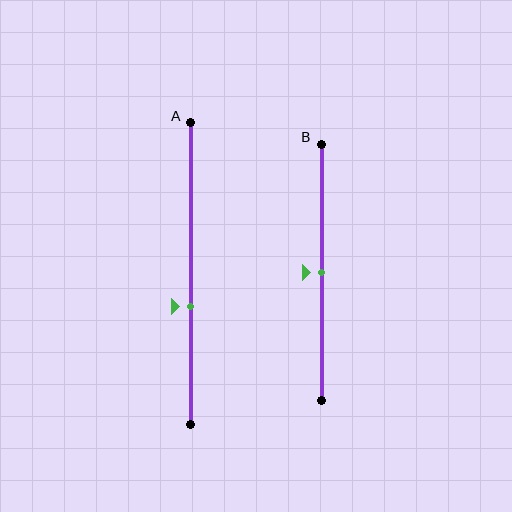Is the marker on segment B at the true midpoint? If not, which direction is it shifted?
Yes, the marker on segment B is at the true midpoint.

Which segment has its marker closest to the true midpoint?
Segment B has its marker closest to the true midpoint.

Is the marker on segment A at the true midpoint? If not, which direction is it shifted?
No, the marker on segment A is shifted downward by about 11% of the segment length.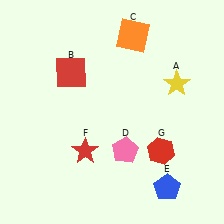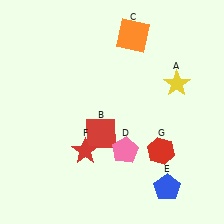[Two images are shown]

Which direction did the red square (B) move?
The red square (B) moved down.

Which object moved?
The red square (B) moved down.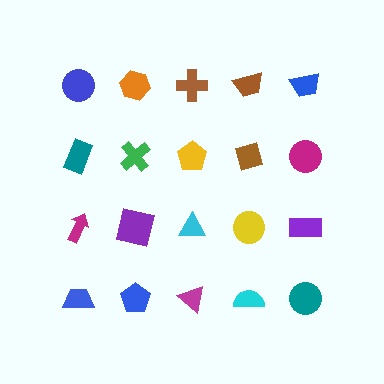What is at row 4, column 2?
A blue pentagon.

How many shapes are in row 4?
5 shapes.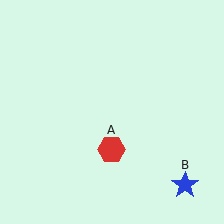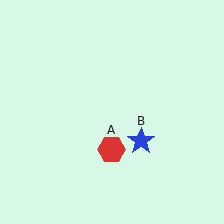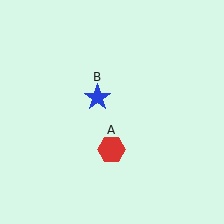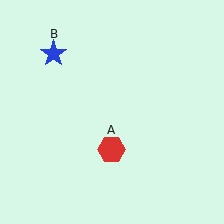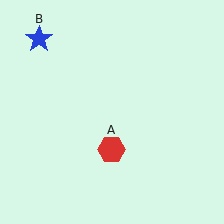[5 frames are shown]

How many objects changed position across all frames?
1 object changed position: blue star (object B).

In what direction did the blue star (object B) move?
The blue star (object B) moved up and to the left.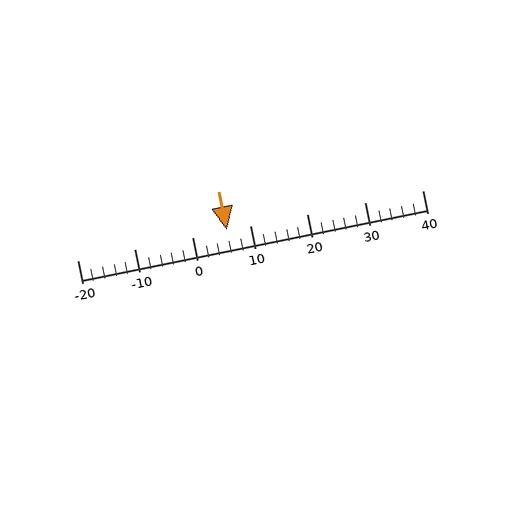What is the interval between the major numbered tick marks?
The major tick marks are spaced 10 units apart.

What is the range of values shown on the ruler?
The ruler shows values from -20 to 40.